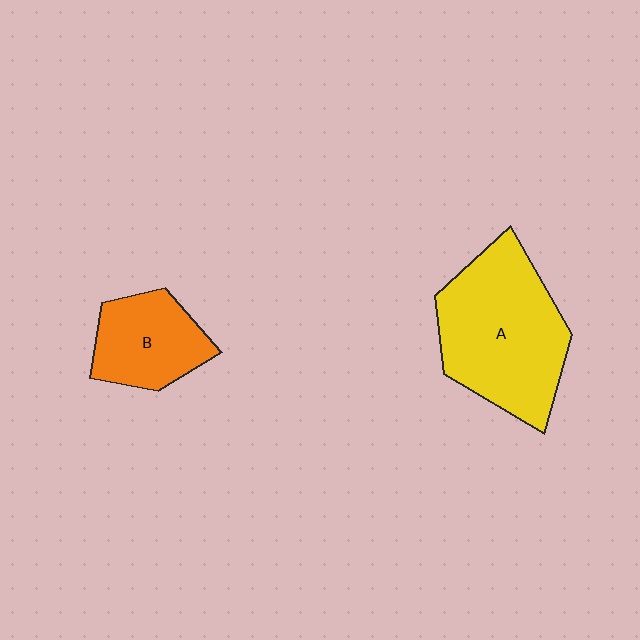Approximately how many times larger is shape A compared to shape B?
Approximately 1.9 times.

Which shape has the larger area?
Shape A (yellow).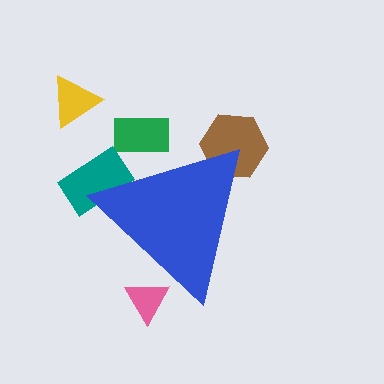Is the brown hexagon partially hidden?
Yes, the brown hexagon is partially hidden behind the blue triangle.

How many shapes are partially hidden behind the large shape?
4 shapes are partially hidden.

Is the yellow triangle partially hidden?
No, the yellow triangle is fully visible.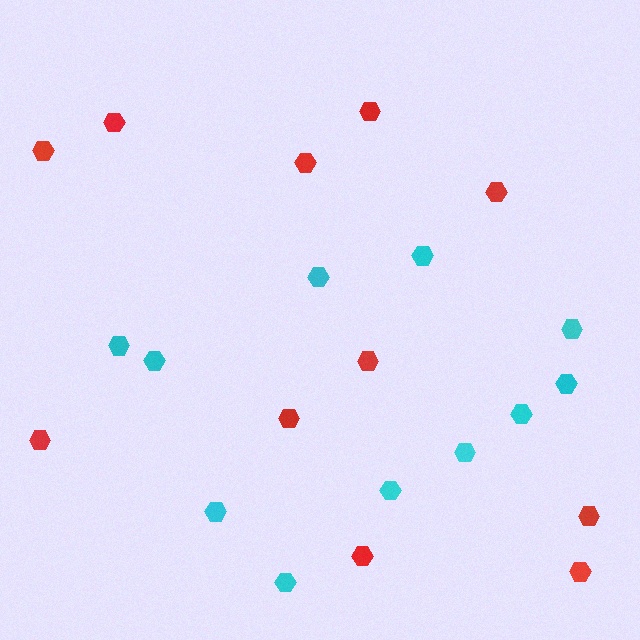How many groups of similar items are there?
There are 2 groups: one group of red hexagons (11) and one group of cyan hexagons (11).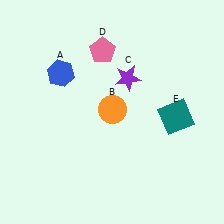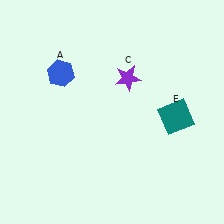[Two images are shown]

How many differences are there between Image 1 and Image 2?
There are 2 differences between the two images.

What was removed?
The orange circle (B), the pink pentagon (D) were removed in Image 2.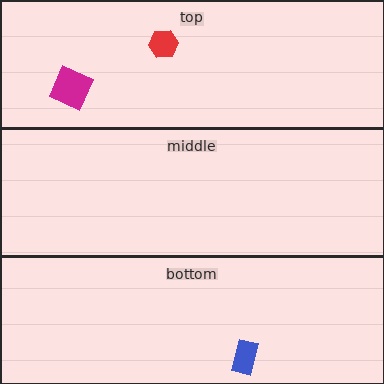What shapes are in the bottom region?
The blue rectangle.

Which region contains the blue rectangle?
The bottom region.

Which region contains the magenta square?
The top region.